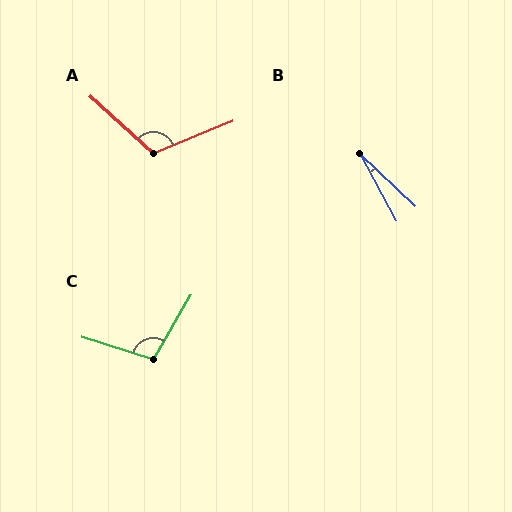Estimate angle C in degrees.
Approximately 102 degrees.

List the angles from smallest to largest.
B (18°), C (102°), A (116°).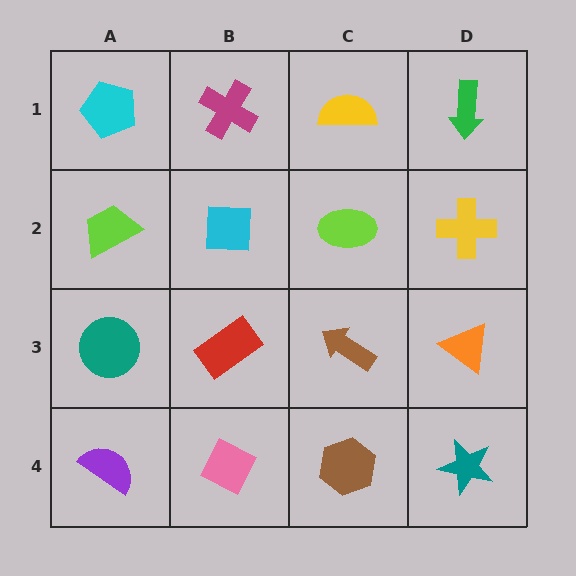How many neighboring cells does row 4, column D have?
2.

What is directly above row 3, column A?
A lime trapezoid.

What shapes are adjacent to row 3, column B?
A cyan square (row 2, column B), a pink diamond (row 4, column B), a teal circle (row 3, column A), a brown arrow (row 3, column C).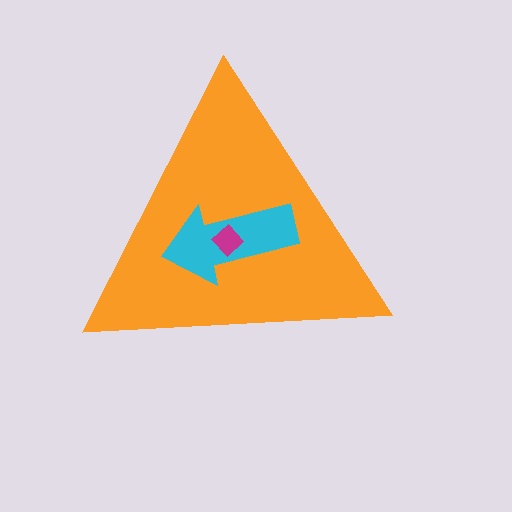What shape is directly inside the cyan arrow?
The magenta diamond.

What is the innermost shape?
The magenta diamond.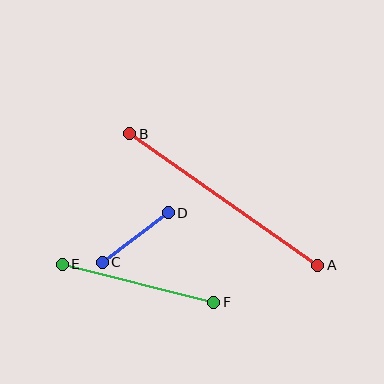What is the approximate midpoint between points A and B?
The midpoint is at approximately (224, 200) pixels.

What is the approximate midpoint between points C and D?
The midpoint is at approximately (135, 238) pixels.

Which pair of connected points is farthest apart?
Points A and B are farthest apart.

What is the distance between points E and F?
The distance is approximately 156 pixels.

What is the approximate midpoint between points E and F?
The midpoint is at approximately (138, 283) pixels.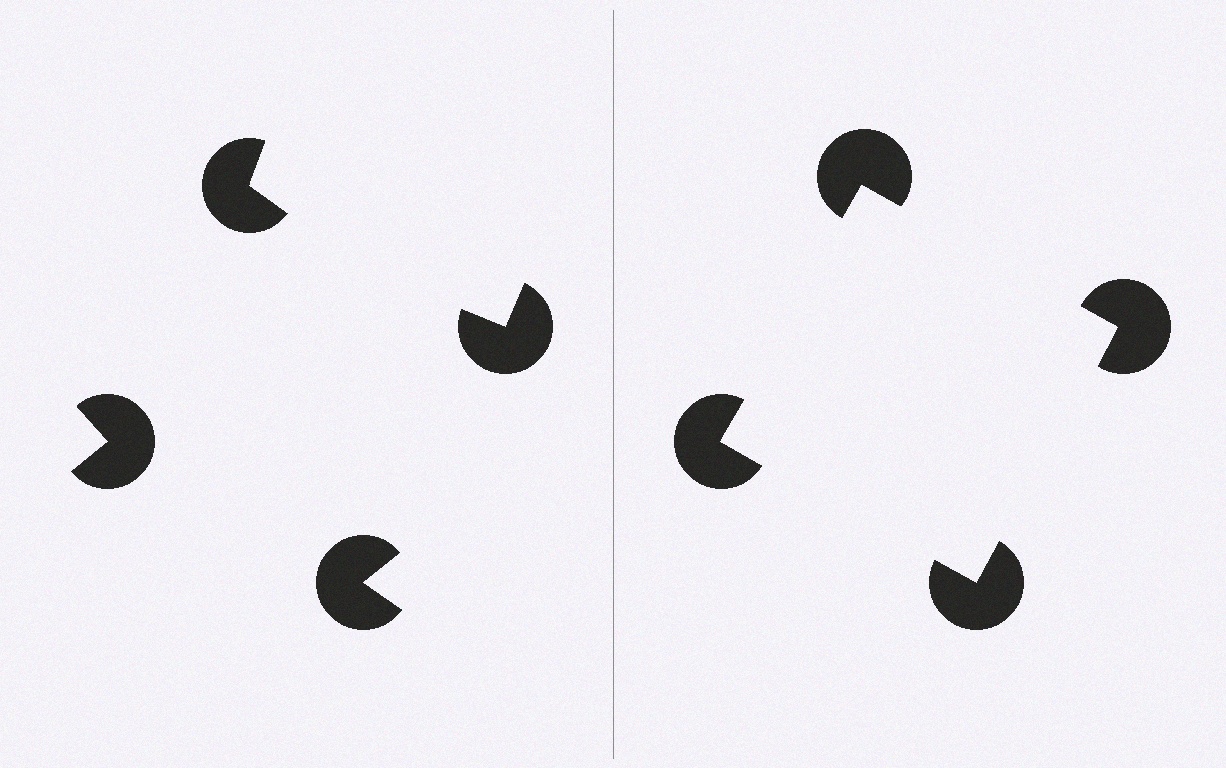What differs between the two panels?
The pac-man discs are positioned identically on both sides; only the wedge orientations differ. On the right they align to a square; on the left they are misaligned.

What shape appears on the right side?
An illusory square.